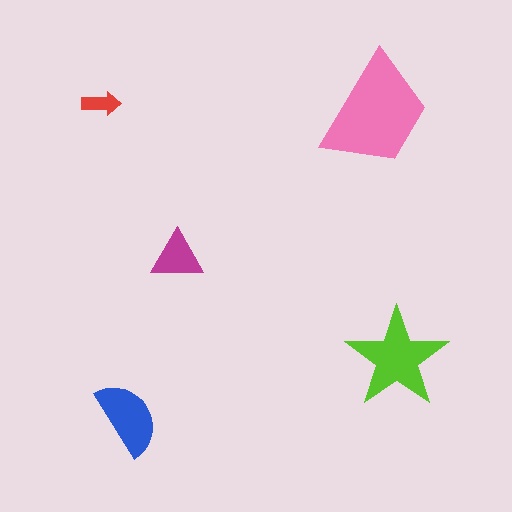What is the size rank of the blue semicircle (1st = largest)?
3rd.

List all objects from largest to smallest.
The pink trapezoid, the lime star, the blue semicircle, the magenta triangle, the red arrow.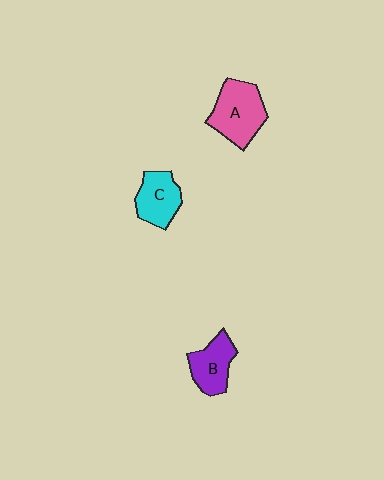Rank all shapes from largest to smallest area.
From largest to smallest: A (pink), B (purple), C (cyan).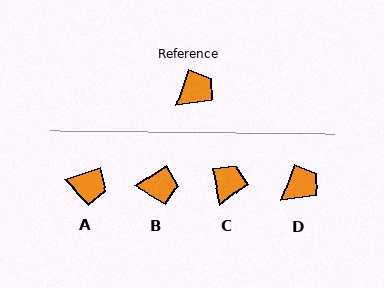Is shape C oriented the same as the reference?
No, it is off by about 31 degrees.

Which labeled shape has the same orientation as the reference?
D.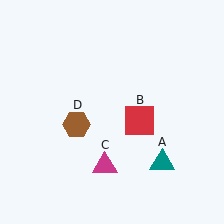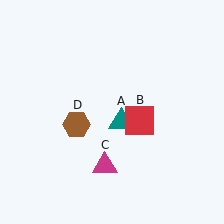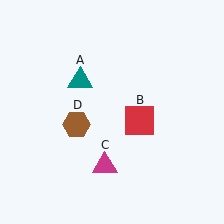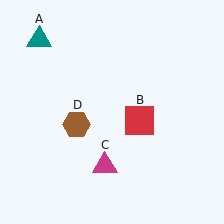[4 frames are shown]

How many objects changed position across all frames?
1 object changed position: teal triangle (object A).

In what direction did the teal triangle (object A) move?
The teal triangle (object A) moved up and to the left.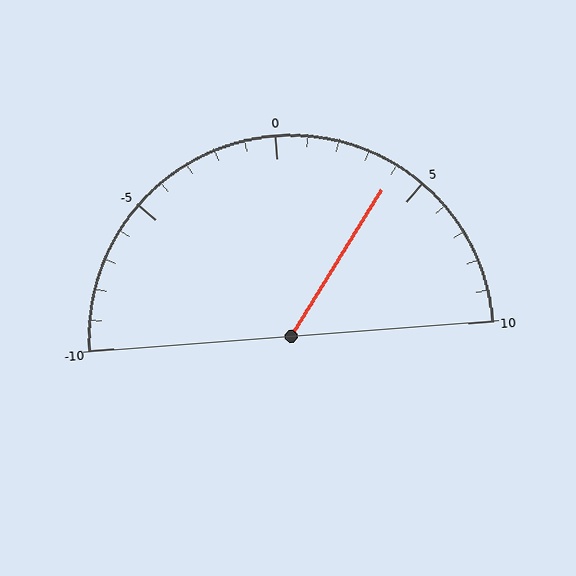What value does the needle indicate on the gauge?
The needle indicates approximately 4.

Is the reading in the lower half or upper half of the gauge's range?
The reading is in the upper half of the range (-10 to 10).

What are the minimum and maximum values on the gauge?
The gauge ranges from -10 to 10.